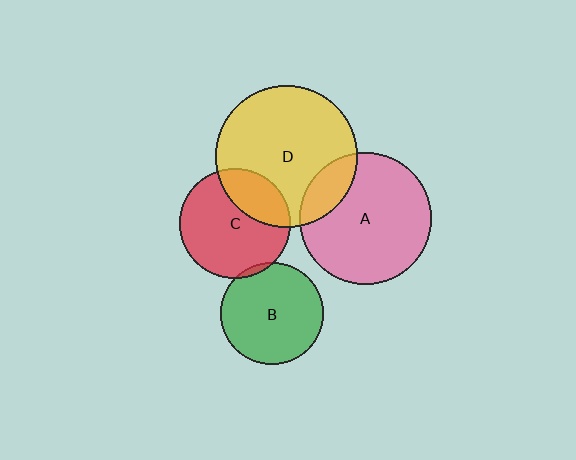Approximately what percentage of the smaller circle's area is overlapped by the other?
Approximately 15%.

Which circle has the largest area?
Circle D (yellow).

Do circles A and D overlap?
Yes.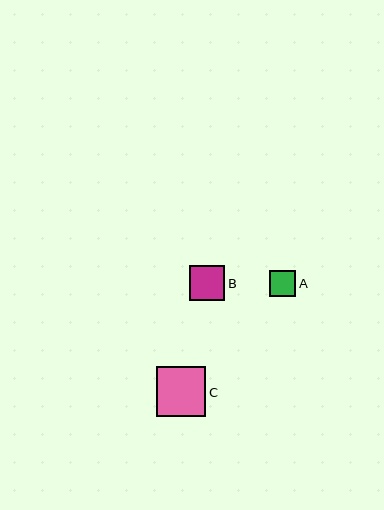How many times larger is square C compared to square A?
Square C is approximately 1.9 times the size of square A.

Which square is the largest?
Square C is the largest with a size of approximately 49 pixels.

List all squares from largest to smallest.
From largest to smallest: C, B, A.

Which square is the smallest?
Square A is the smallest with a size of approximately 26 pixels.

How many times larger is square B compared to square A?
Square B is approximately 1.3 times the size of square A.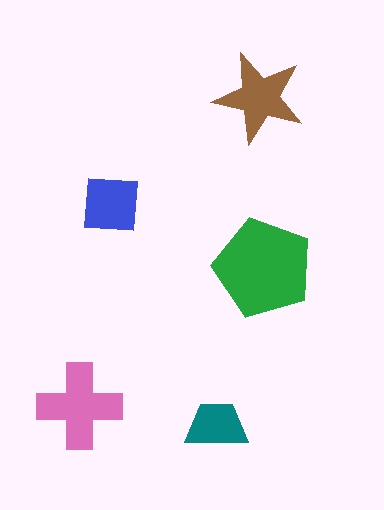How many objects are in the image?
There are 5 objects in the image.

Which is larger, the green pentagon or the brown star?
The green pentagon.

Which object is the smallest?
The teal trapezoid.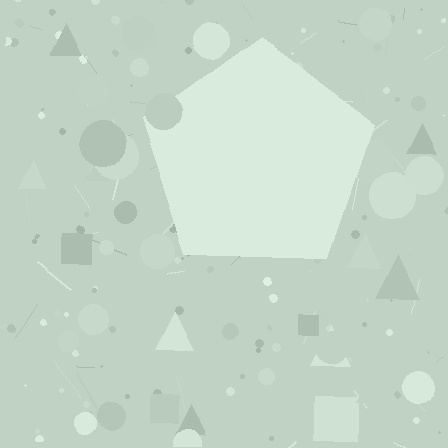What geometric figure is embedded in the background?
A pentagon is embedded in the background.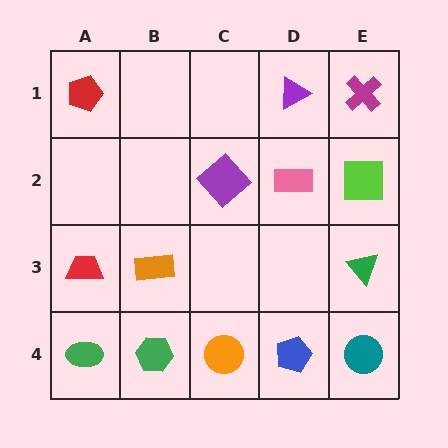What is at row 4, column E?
A teal circle.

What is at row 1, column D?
A purple triangle.